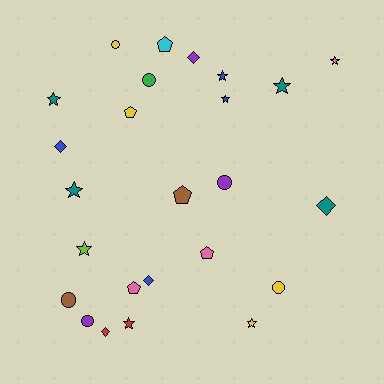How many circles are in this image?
There are 6 circles.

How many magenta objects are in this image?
There are no magenta objects.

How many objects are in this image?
There are 25 objects.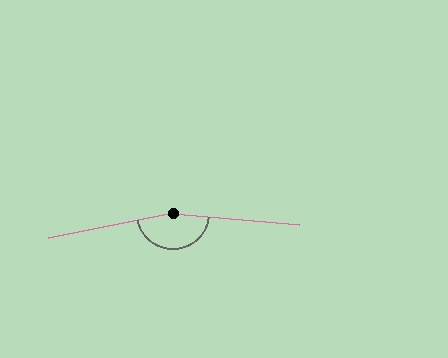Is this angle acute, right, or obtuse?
It is obtuse.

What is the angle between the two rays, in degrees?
Approximately 164 degrees.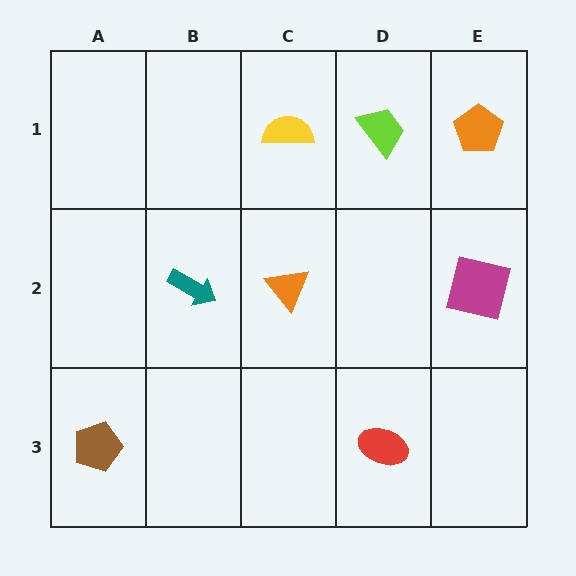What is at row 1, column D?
A lime trapezoid.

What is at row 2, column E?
A magenta square.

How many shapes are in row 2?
3 shapes.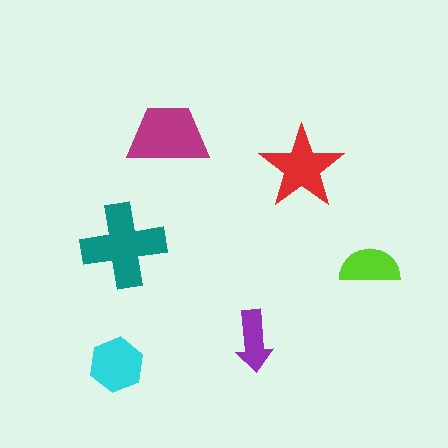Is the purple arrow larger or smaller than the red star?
Smaller.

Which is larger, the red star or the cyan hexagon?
The red star.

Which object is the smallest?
The purple arrow.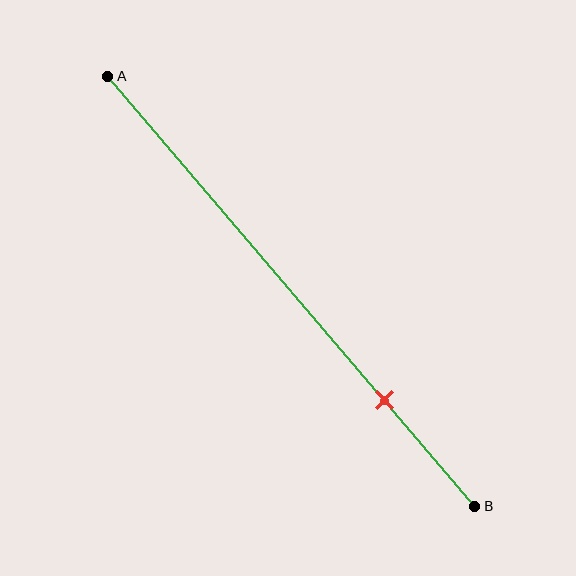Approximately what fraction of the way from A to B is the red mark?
The red mark is approximately 75% of the way from A to B.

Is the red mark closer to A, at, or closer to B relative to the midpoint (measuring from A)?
The red mark is closer to point B than the midpoint of segment AB.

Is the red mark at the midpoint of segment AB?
No, the mark is at about 75% from A, not at the 50% midpoint.